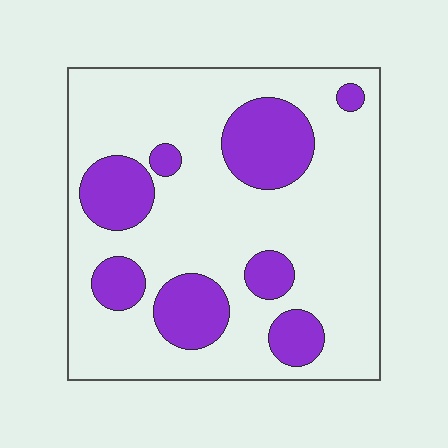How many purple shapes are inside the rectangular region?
8.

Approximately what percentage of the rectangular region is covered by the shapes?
Approximately 25%.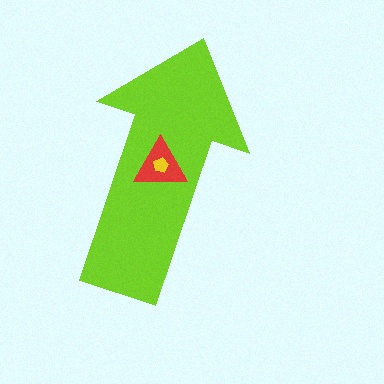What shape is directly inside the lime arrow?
The red triangle.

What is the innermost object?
The yellow pentagon.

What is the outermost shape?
The lime arrow.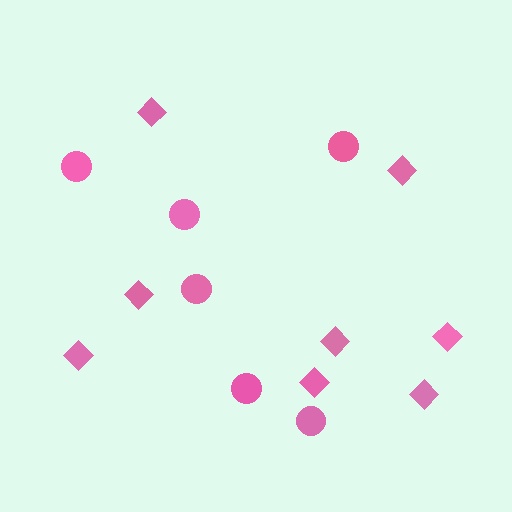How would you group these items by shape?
There are 2 groups: one group of circles (6) and one group of diamonds (8).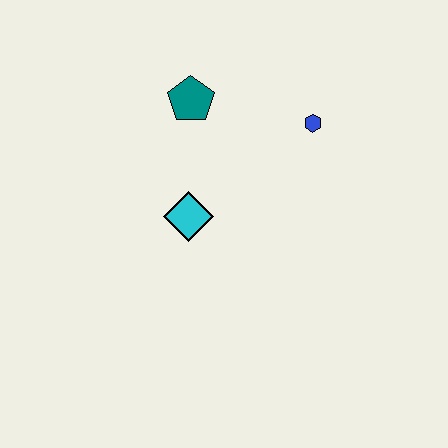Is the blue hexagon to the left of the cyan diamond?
No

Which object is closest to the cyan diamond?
The teal pentagon is closest to the cyan diamond.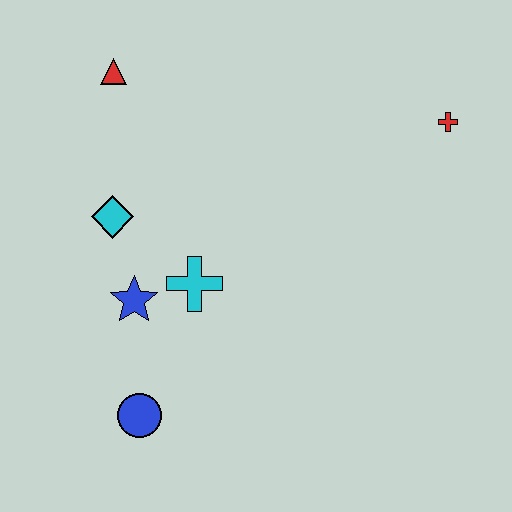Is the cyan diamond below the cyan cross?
No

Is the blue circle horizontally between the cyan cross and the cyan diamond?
Yes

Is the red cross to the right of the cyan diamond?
Yes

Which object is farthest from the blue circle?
The red cross is farthest from the blue circle.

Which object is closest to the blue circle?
The blue star is closest to the blue circle.